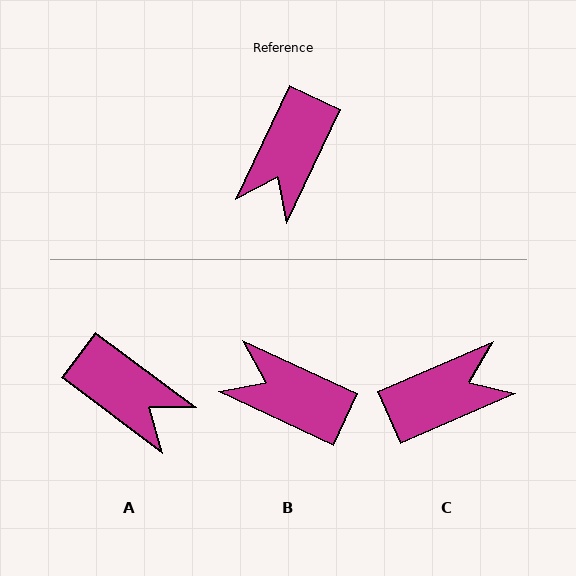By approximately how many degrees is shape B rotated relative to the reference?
Approximately 90 degrees clockwise.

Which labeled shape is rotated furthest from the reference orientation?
C, about 139 degrees away.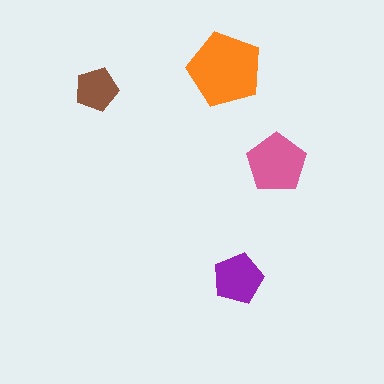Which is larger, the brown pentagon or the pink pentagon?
The pink one.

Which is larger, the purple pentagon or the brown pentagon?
The purple one.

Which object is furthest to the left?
The brown pentagon is leftmost.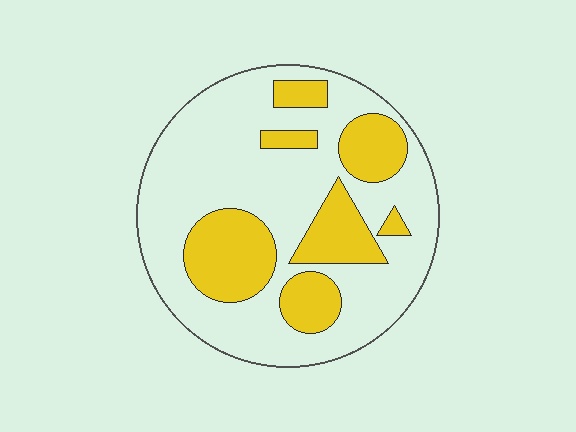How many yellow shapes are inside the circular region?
7.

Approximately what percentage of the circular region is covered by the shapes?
Approximately 30%.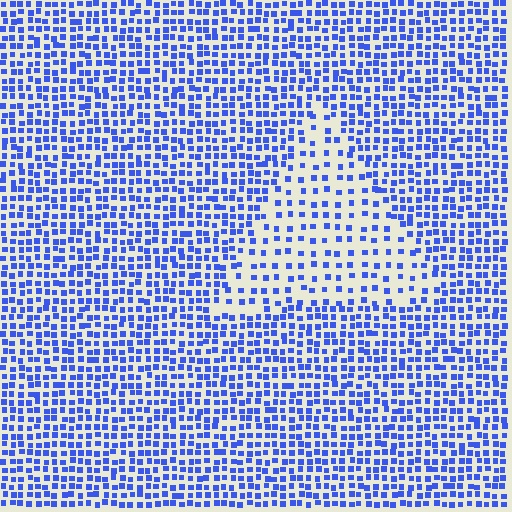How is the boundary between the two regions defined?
The boundary is defined by a change in element density (approximately 2.1x ratio). All elements are the same color, size, and shape.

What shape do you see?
I see a triangle.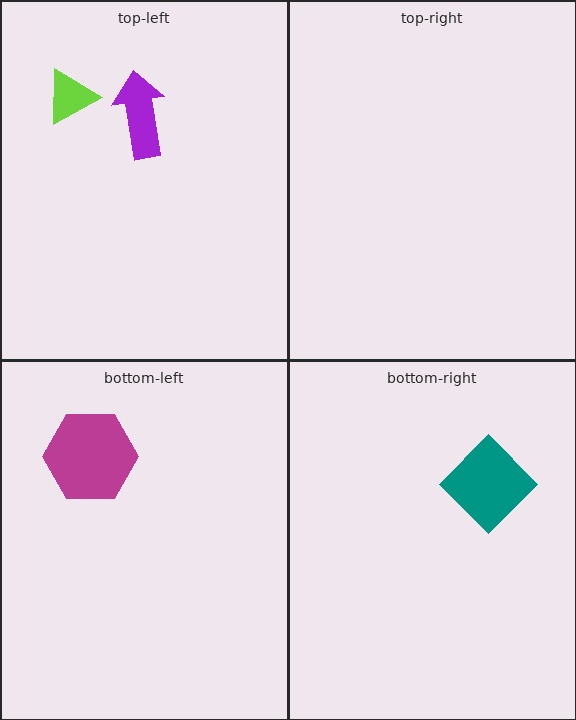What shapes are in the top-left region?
The purple arrow, the lime triangle.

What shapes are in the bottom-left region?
The magenta hexagon.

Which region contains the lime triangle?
The top-left region.